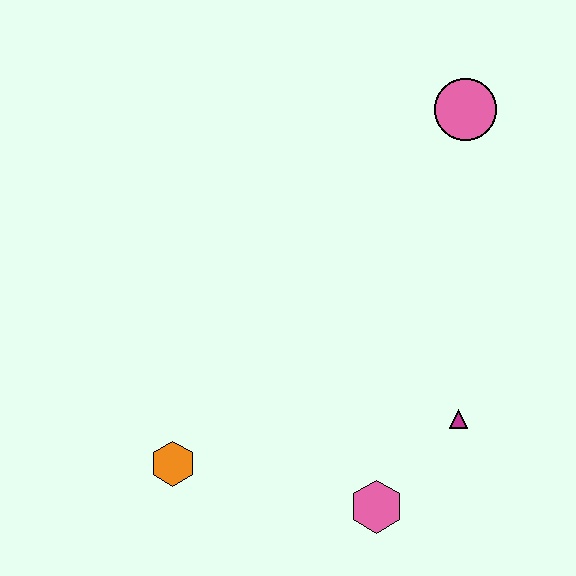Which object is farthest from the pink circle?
The orange hexagon is farthest from the pink circle.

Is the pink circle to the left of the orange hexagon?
No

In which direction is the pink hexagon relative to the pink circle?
The pink hexagon is below the pink circle.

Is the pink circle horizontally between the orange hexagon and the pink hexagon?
No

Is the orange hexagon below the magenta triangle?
Yes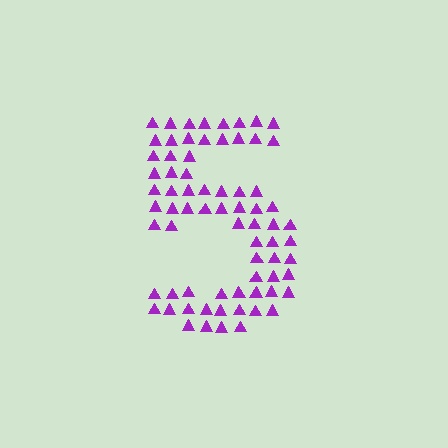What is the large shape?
The large shape is the digit 5.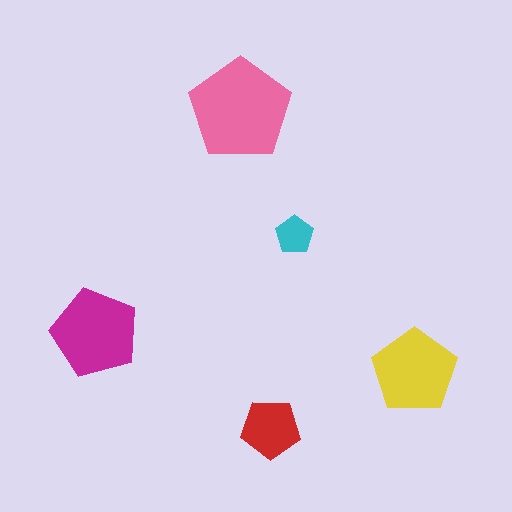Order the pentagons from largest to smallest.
the pink one, the magenta one, the yellow one, the red one, the cyan one.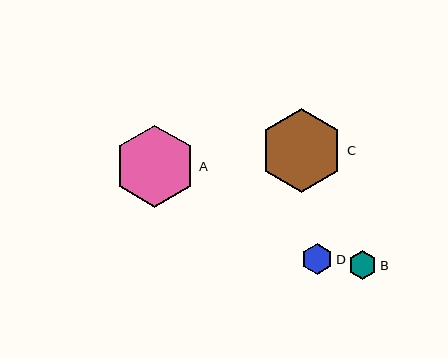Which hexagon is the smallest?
Hexagon B is the smallest with a size of approximately 29 pixels.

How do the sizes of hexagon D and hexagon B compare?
Hexagon D and hexagon B are approximately the same size.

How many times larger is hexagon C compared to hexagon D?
Hexagon C is approximately 2.7 times the size of hexagon D.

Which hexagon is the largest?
Hexagon C is the largest with a size of approximately 84 pixels.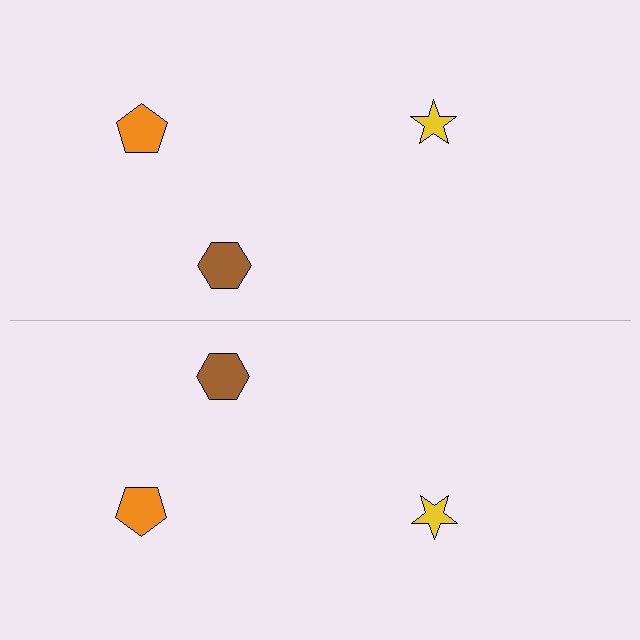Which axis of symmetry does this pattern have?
The pattern has a horizontal axis of symmetry running through the center of the image.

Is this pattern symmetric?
Yes, this pattern has bilateral (reflection) symmetry.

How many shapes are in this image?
There are 6 shapes in this image.